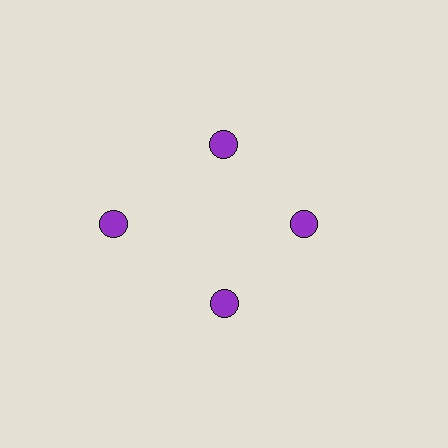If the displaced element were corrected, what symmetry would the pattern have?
It would have 4-fold rotational symmetry — the pattern would map onto itself every 90 degrees.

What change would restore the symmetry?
The symmetry would be restored by moving it inward, back onto the ring so that all 4 circles sit at equal angles and equal distance from the center.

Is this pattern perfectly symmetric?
No. The 4 purple circles are arranged in a ring, but one element near the 9 o'clock position is pushed outward from the center, breaking the 4-fold rotational symmetry.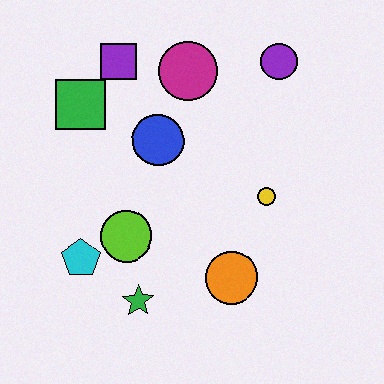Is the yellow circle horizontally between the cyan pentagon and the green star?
No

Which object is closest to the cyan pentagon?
The lime circle is closest to the cyan pentagon.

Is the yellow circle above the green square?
No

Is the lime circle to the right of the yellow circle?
No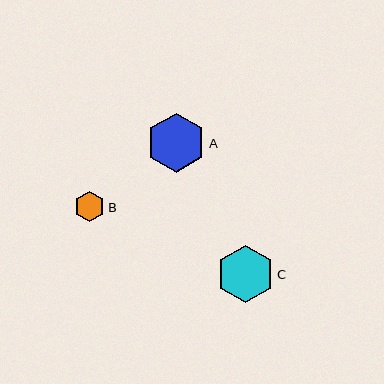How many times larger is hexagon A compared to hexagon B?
Hexagon A is approximately 2.0 times the size of hexagon B.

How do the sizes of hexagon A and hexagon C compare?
Hexagon A and hexagon C are approximately the same size.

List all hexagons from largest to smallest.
From largest to smallest: A, C, B.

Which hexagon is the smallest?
Hexagon B is the smallest with a size of approximately 30 pixels.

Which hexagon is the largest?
Hexagon A is the largest with a size of approximately 60 pixels.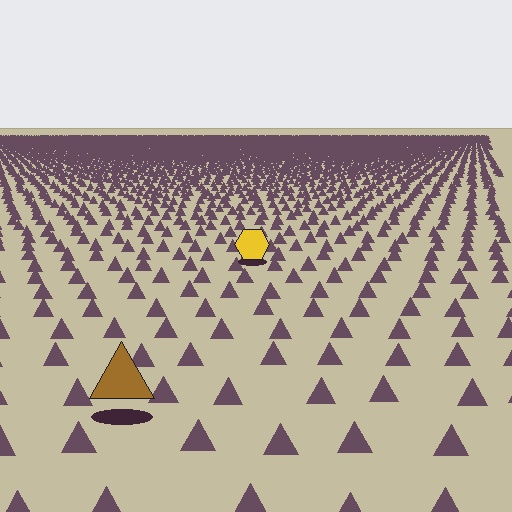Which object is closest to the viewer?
The brown triangle is closest. The texture marks near it are larger and more spread out.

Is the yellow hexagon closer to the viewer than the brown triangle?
No. The brown triangle is closer — you can tell from the texture gradient: the ground texture is coarser near it.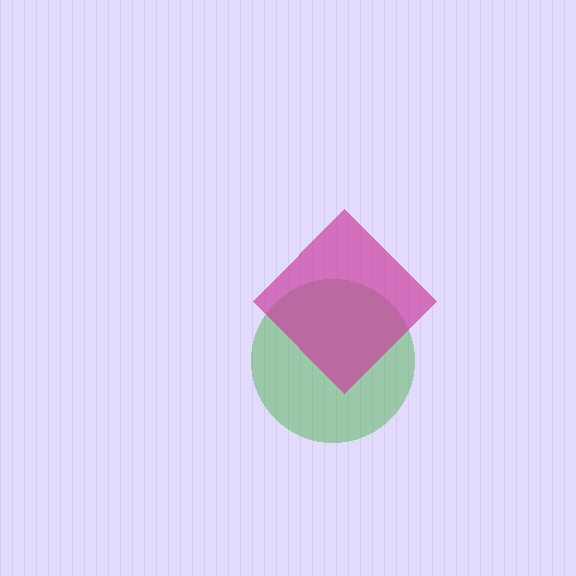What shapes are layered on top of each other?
The layered shapes are: a green circle, a magenta diamond.